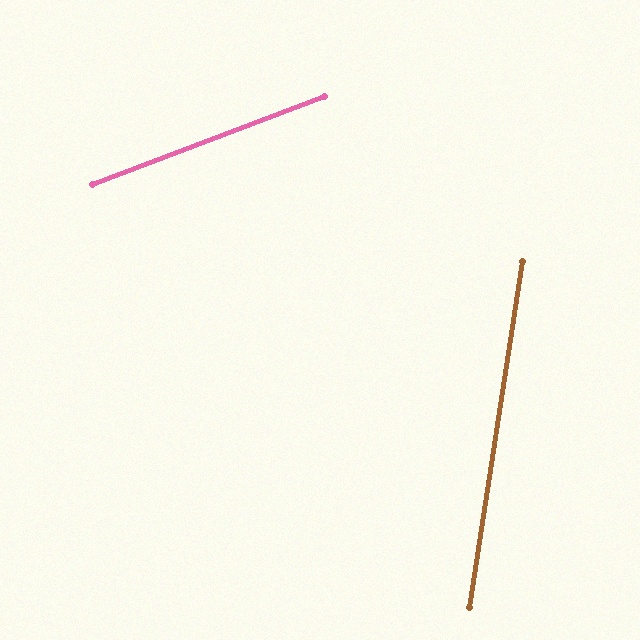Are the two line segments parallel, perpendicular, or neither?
Neither parallel nor perpendicular — they differ by about 61°.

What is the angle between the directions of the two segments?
Approximately 61 degrees.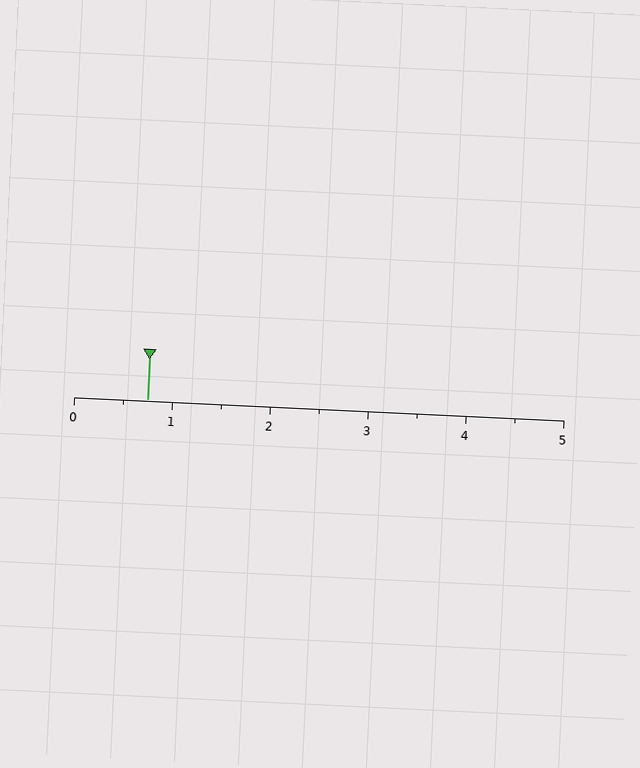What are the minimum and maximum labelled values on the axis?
The axis runs from 0 to 5.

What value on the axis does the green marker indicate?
The marker indicates approximately 0.8.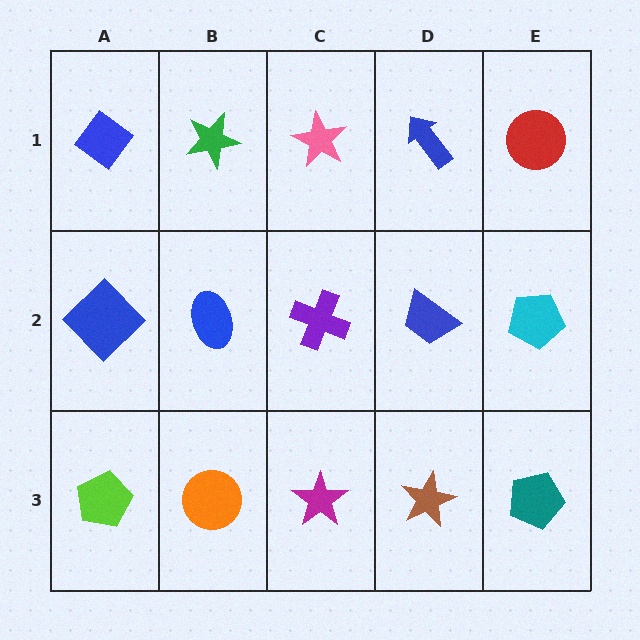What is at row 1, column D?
A blue arrow.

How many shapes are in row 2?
5 shapes.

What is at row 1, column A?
A blue diamond.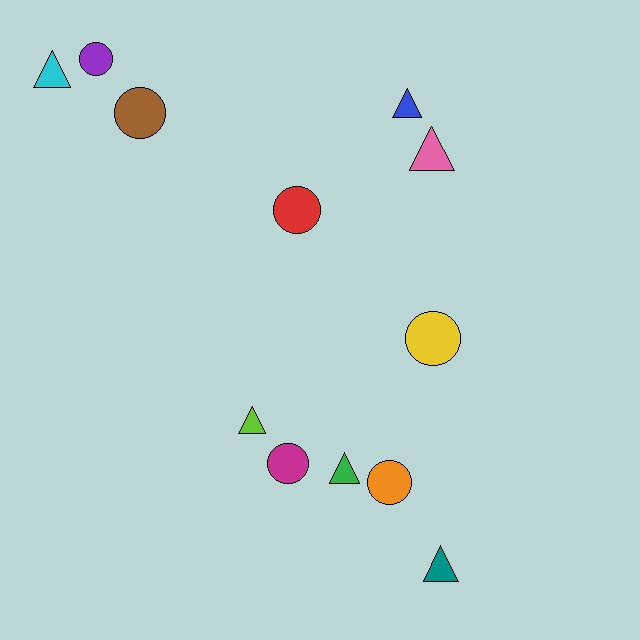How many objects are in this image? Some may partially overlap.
There are 12 objects.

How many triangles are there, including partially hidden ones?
There are 6 triangles.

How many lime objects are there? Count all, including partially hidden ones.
There is 1 lime object.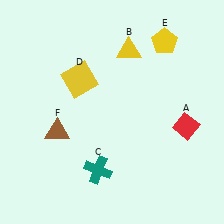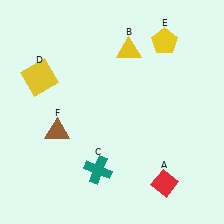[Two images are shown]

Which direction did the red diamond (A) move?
The red diamond (A) moved down.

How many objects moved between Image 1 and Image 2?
2 objects moved between the two images.